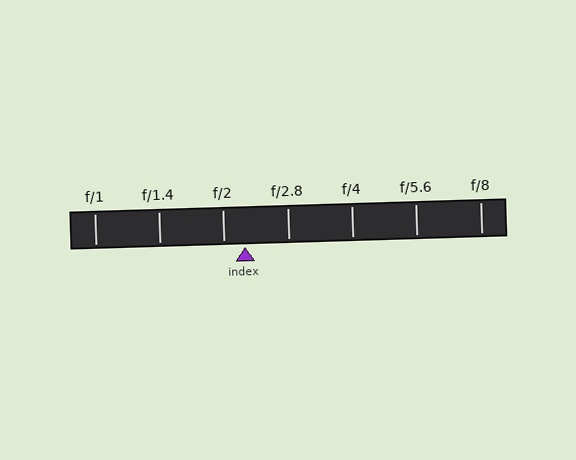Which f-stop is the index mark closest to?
The index mark is closest to f/2.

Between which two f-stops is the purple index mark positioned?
The index mark is between f/2 and f/2.8.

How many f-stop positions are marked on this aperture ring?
There are 7 f-stop positions marked.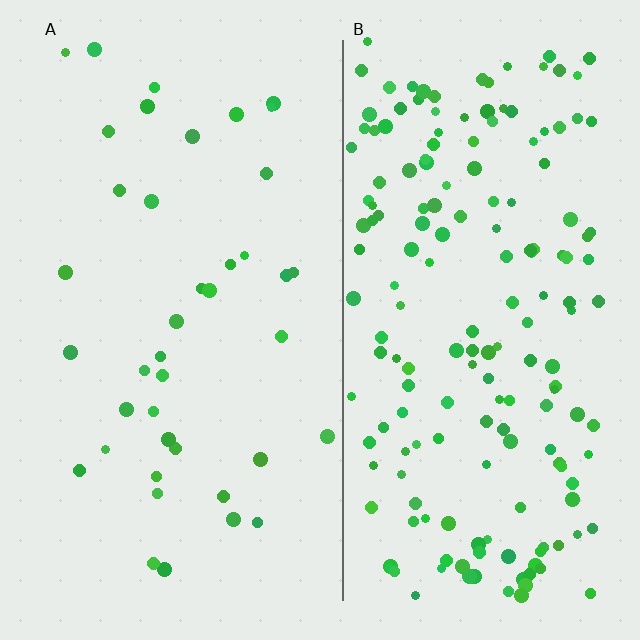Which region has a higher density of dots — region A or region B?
B (the right).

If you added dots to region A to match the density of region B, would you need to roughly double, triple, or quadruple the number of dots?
Approximately quadruple.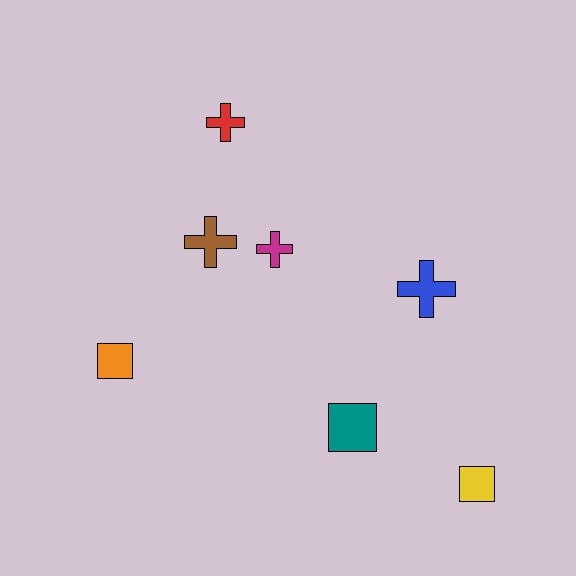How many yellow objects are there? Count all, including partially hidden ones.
There is 1 yellow object.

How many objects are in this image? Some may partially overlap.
There are 7 objects.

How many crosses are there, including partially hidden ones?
There are 4 crosses.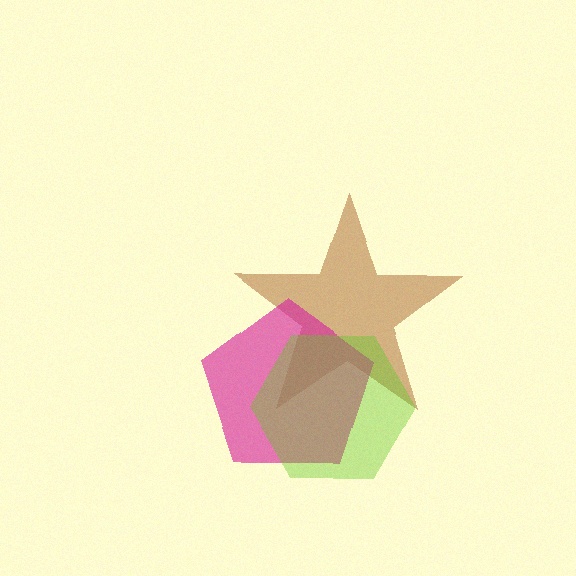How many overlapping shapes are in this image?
There are 3 overlapping shapes in the image.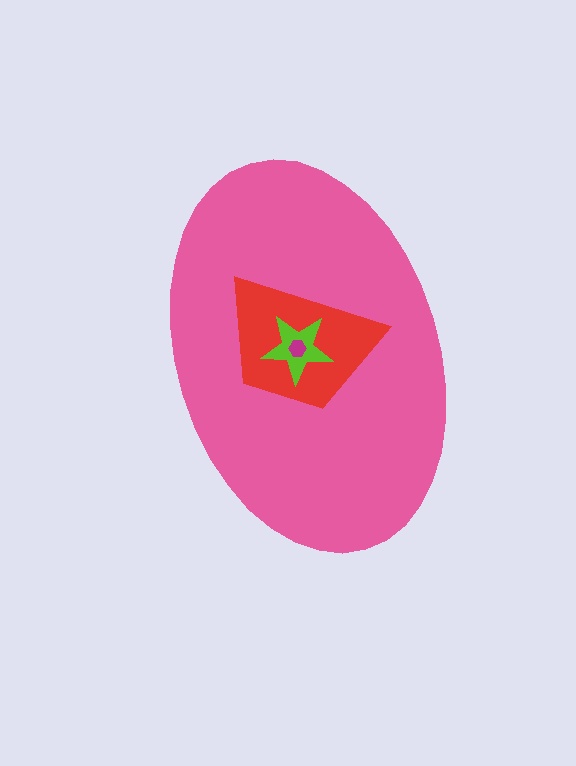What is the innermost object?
The magenta hexagon.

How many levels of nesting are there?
4.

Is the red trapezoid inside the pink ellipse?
Yes.